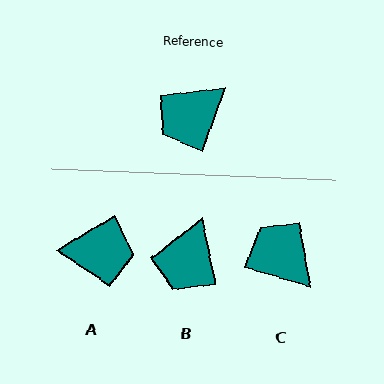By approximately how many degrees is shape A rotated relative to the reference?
Approximately 140 degrees counter-clockwise.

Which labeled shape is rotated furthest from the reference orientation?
A, about 140 degrees away.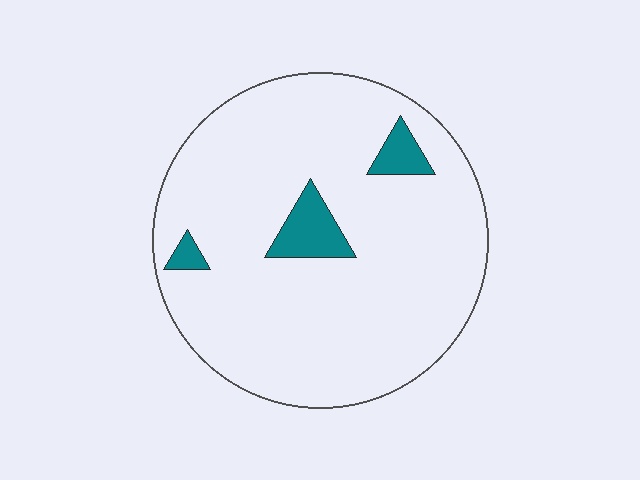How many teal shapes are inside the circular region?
3.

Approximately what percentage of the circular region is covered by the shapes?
Approximately 10%.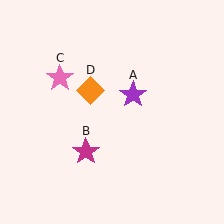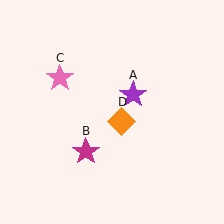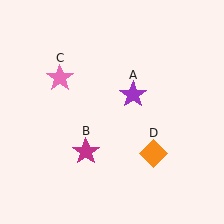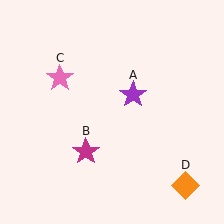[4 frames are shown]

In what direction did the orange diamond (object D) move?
The orange diamond (object D) moved down and to the right.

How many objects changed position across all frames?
1 object changed position: orange diamond (object D).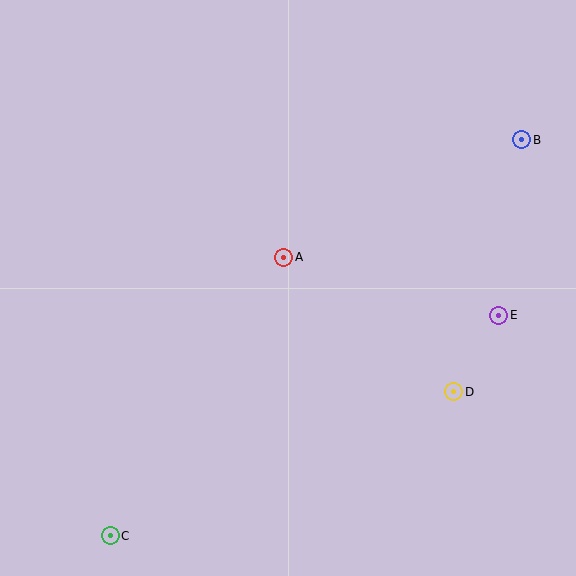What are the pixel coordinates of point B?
Point B is at (522, 140).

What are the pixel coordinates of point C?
Point C is at (110, 536).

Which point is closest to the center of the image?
Point A at (284, 257) is closest to the center.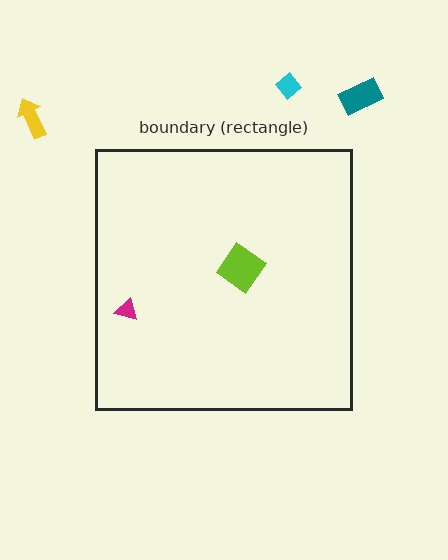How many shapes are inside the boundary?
2 inside, 3 outside.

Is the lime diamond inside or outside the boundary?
Inside.